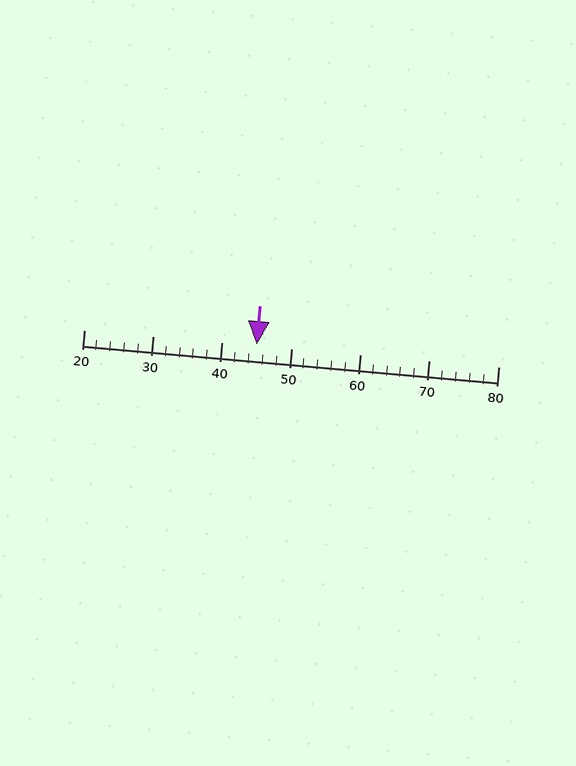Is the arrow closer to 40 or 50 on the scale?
The arrow is closer to 50.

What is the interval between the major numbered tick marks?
The major tick marks are spaced 10 units apart.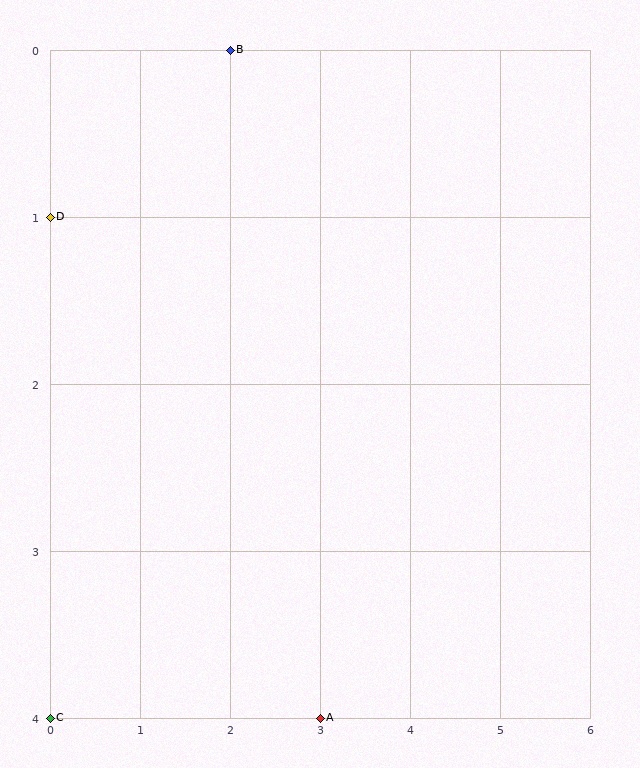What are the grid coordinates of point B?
Point B is at grid coordinates (2, 0).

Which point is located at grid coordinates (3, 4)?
Point A is at (3, 4).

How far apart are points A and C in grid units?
Points A and C are 3 columns apart.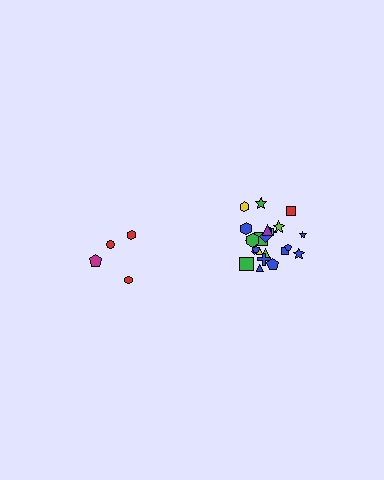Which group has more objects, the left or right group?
The right group.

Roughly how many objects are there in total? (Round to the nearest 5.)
Roughly 30 objects in total.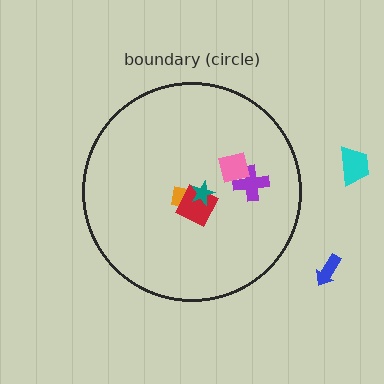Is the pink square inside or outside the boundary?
Inside.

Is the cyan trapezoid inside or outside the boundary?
Outside.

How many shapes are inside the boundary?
5 inside, 2 outside.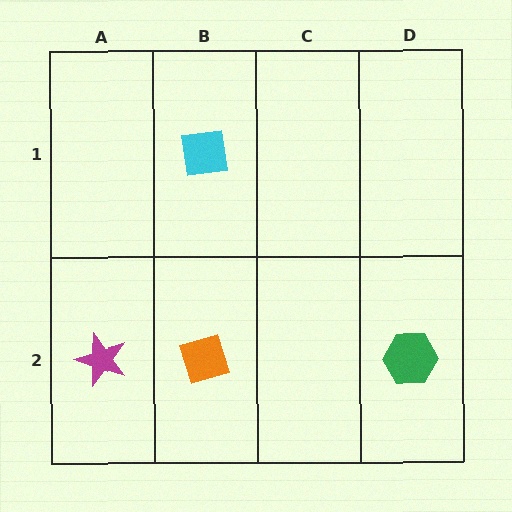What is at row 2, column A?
A magenta star.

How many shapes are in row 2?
3 shapes.